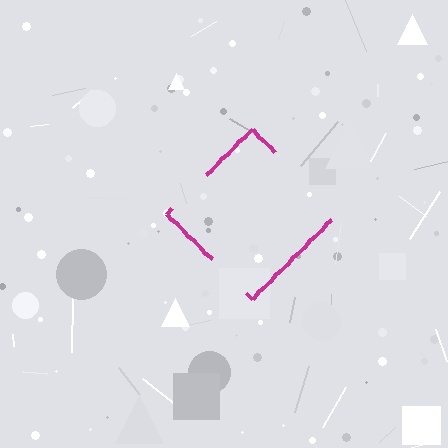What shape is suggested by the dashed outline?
The dashed outline suggests a diamond.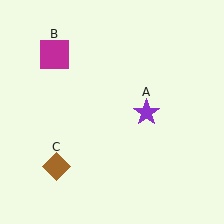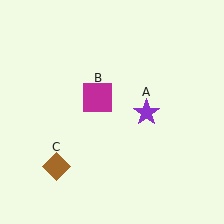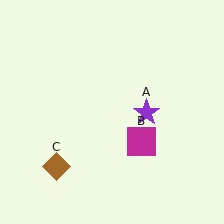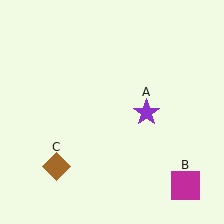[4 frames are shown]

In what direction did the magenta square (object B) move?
The magenta square (object B) moved down and to the right.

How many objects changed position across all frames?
1 object changed position: magenta square (object B).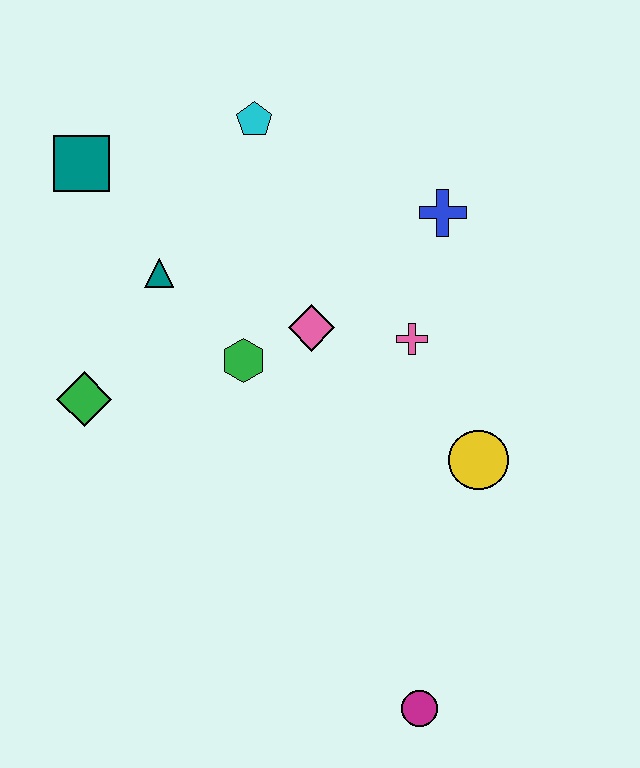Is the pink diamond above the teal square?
No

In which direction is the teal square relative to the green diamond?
The teal square is above the green diamond.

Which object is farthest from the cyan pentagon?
The magenta circle is farthest from the cyan pentagon.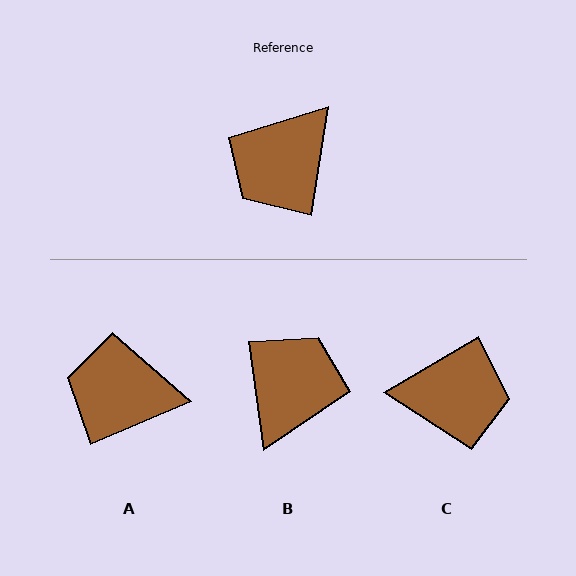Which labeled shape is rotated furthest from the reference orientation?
B, about 163 degrees away.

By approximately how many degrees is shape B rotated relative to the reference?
Approximately 163 degrees clockwise.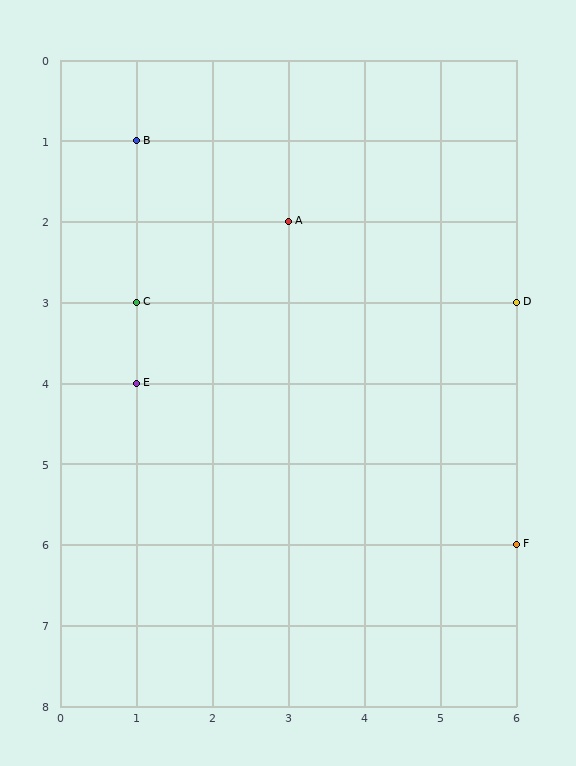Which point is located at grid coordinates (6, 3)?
Point D is at (6, 3).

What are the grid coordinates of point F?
Point F is at grid coordinates (6, 6).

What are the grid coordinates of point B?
Point B is at grid coordinates (1, 1).